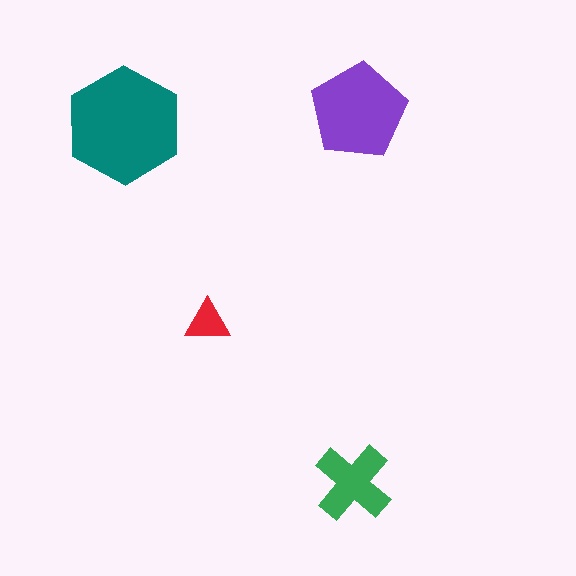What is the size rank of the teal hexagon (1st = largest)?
1st.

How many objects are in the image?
There are 4 objects in the image.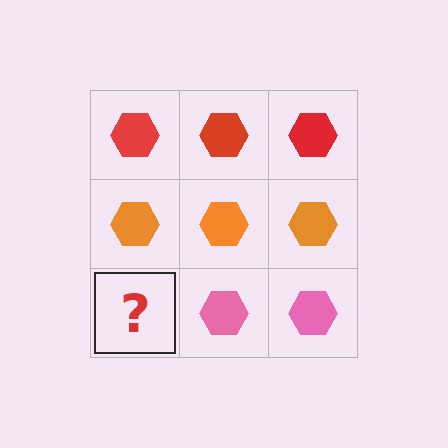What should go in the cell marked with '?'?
The missing cell should contain a pink hexagon.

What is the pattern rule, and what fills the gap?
The rule is that each row has a consistent color. The gap should be filled with a pink hexagon.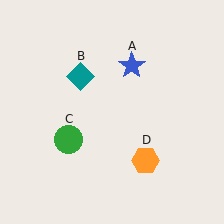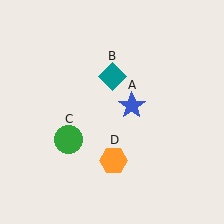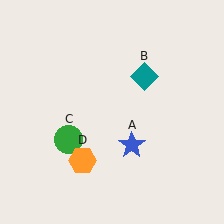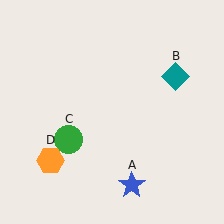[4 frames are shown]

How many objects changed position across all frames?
3 objects changed position: blue star (object A), teal diamond (object B), orange hexagon (object D).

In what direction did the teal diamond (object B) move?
The teal diamond (object B) moved right.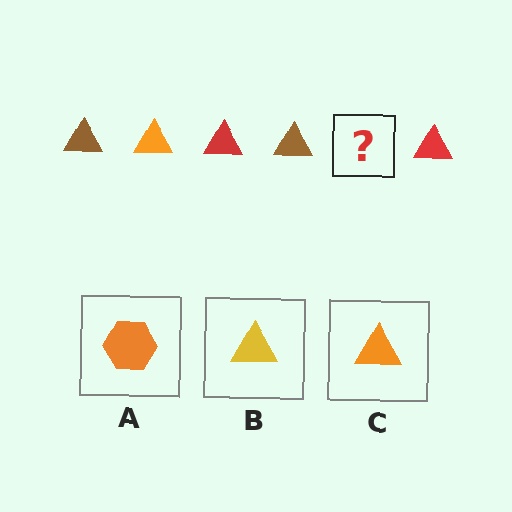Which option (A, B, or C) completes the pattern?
C.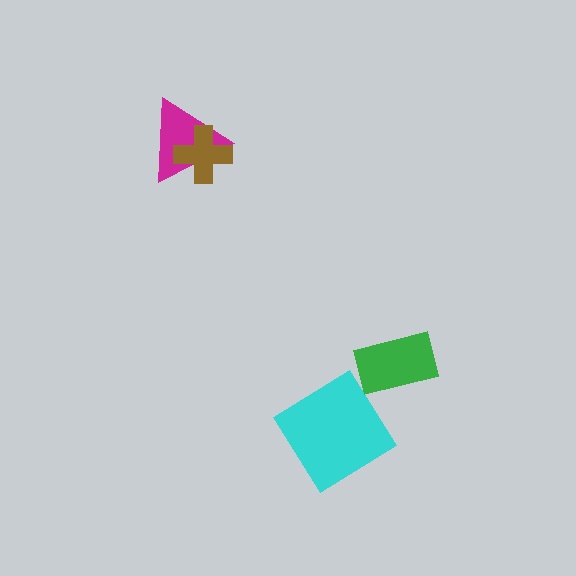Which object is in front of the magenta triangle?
The brown cross is in front of the magenta triangle.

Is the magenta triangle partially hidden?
Yes, it is partially covered by another shape.